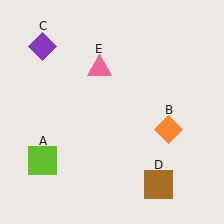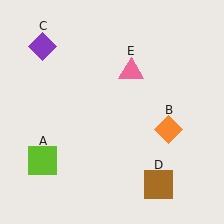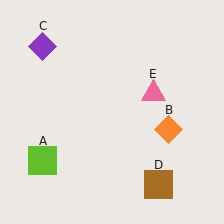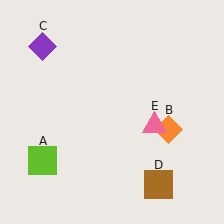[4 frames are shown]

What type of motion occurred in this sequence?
The pink triangle (object E) rotated clockwise around the center of the scene.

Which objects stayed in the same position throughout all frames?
Lime square (object A) and orange diamond (object B) and purple diamond (object C) and brown square (object D) remained stationary.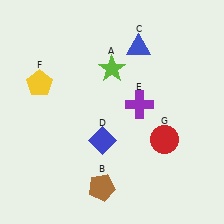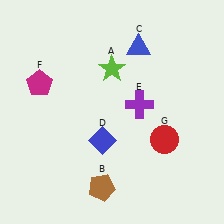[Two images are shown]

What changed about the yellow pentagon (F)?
In Image 1, F is yellow. In Image 2, it changed to magenta.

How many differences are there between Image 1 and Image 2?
There is 1 difference between the two images.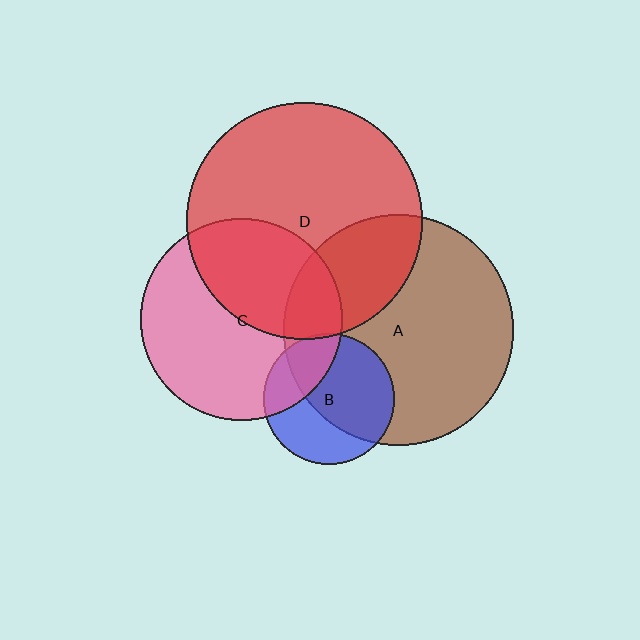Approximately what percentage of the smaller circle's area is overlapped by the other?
Approximately 30%.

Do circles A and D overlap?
Yes.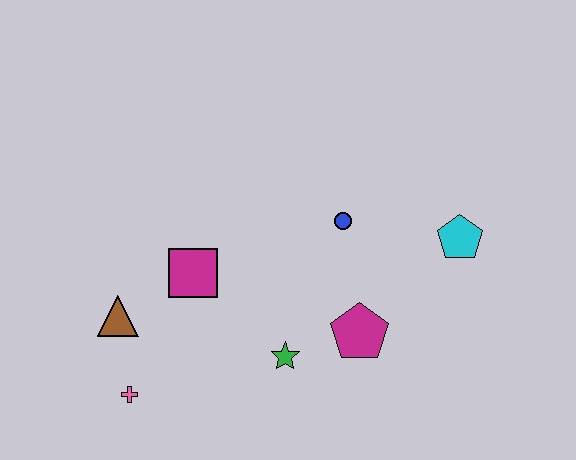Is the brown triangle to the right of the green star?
No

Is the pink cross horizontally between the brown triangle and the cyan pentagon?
Yes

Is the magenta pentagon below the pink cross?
No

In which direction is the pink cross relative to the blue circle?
The pink cross is to the left of the blue circle.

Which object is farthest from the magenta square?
The cyan pentagon is farthest from the magenta square.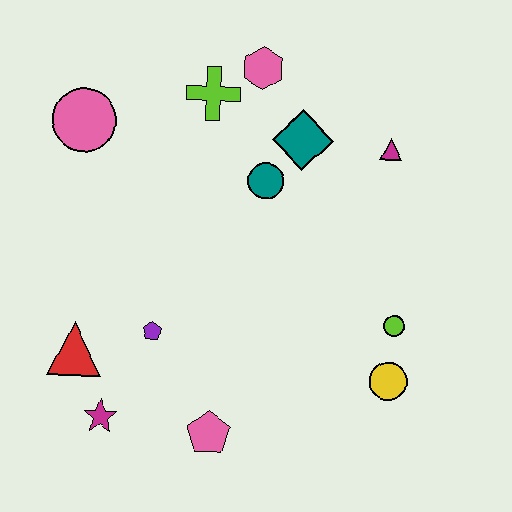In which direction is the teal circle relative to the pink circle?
The teal circle is to the right of the pink circle.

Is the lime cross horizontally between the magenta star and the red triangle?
No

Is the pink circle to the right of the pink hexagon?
No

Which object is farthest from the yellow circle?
The pink circle is farthest from the yellow circle.